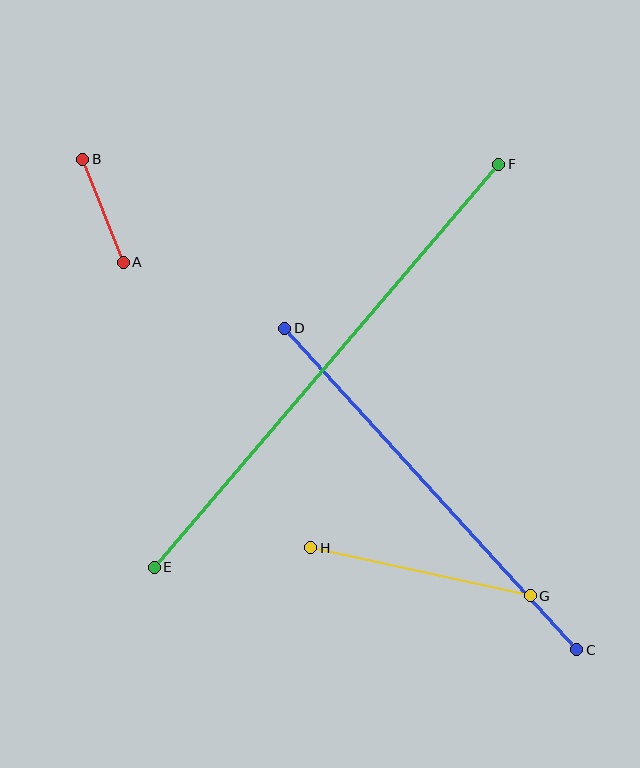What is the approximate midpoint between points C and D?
The midpoint is at approximately (431, 489) pixels.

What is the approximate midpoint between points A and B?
The midpoint is at approximately (103, 211) pixels.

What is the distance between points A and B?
The distance is approximately 111 pixels.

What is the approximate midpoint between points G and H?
The midpoint is at approximately (421, 572) pixels.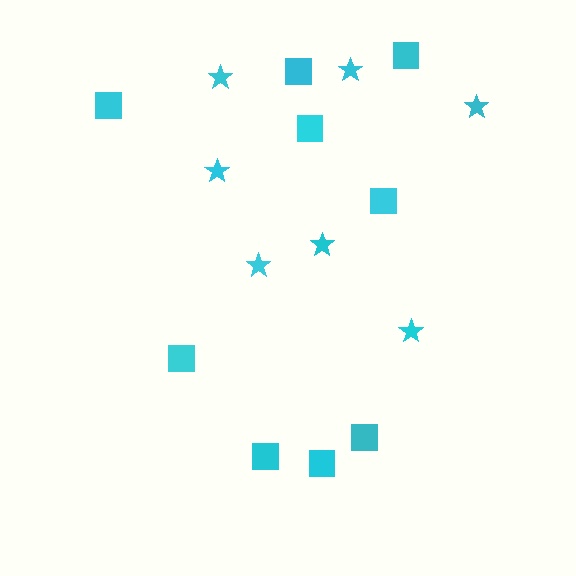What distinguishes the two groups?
There are 2 groups: one group of stars (7) and one group of squares (9).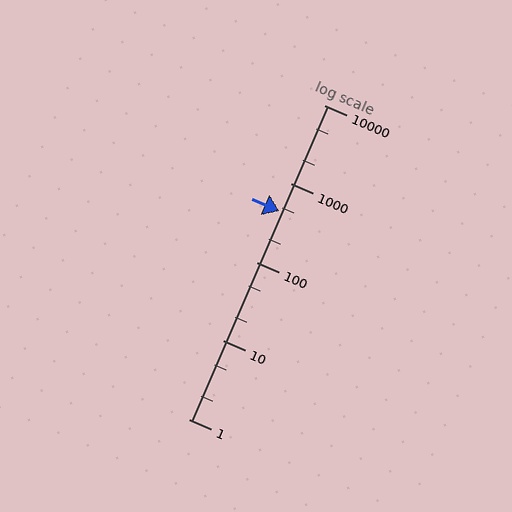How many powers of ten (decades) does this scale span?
The scale spans 4 decades, from 1 to 10000.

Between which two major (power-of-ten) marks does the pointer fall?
The pointer is between 100 and 1000.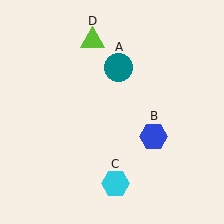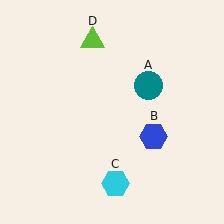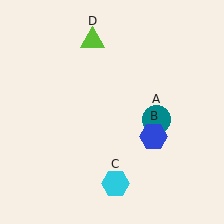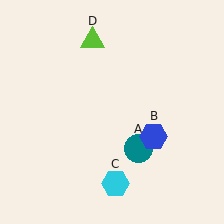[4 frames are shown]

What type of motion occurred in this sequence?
The teal circle (object A) rotated clockwise around the center of the scene.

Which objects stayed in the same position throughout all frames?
Blue hexagon (object B) and cyan hexagon (object C) and lime triangle (object D) remained stationary.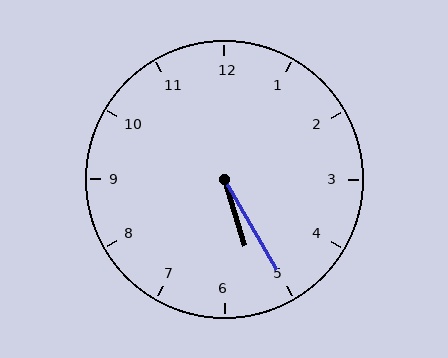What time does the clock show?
5:25.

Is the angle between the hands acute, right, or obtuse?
It is acute.